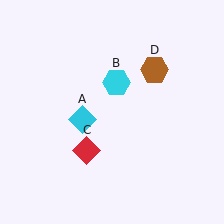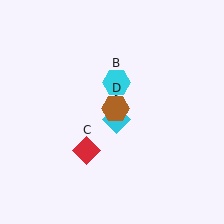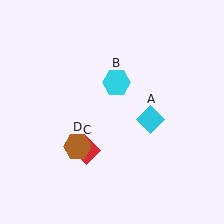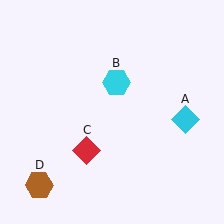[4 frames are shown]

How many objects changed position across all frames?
2 objects changed position: cyan diamond (object A), brown hexagon (object D).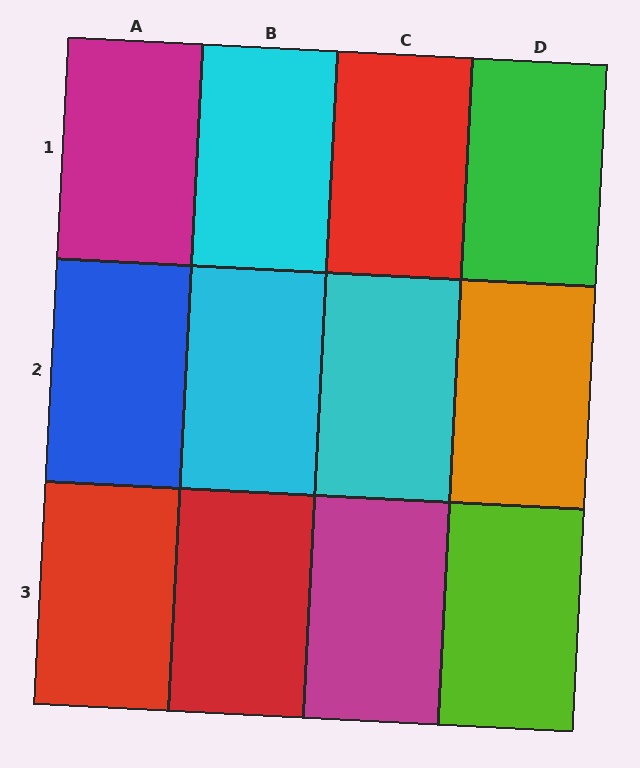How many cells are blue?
1 cell is blue.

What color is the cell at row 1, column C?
Red.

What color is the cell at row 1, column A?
Magenta.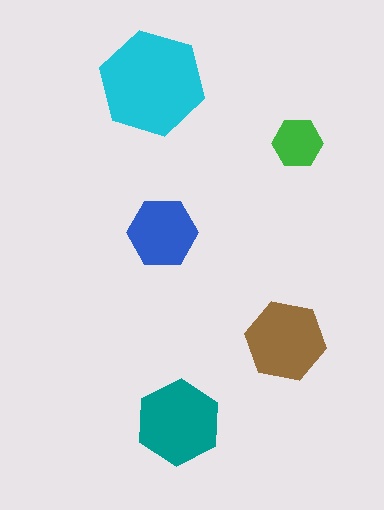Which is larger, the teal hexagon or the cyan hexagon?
The cyan one.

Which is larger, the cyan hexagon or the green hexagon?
The cyan one.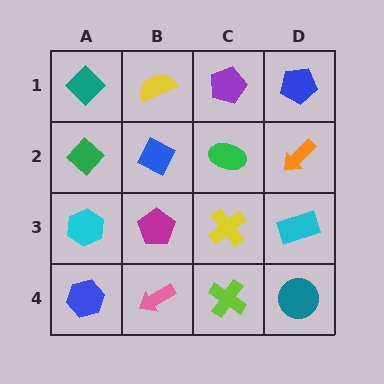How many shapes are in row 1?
4 shapes.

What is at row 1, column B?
A yellow semicircle.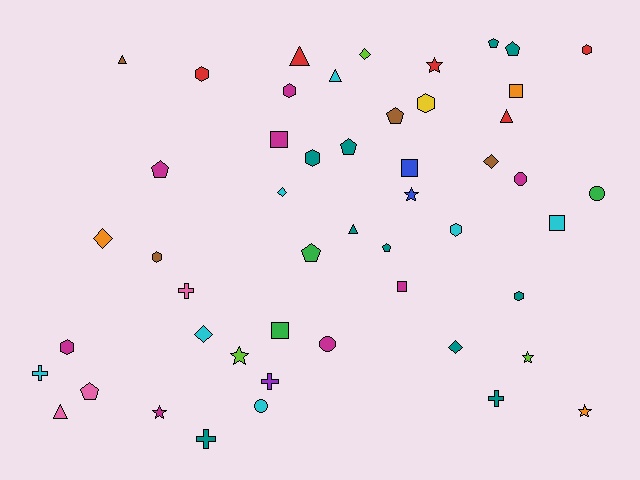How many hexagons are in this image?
There are 9 hexagons.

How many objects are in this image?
There are 50 objects.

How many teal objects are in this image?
There are 10 teal objects.